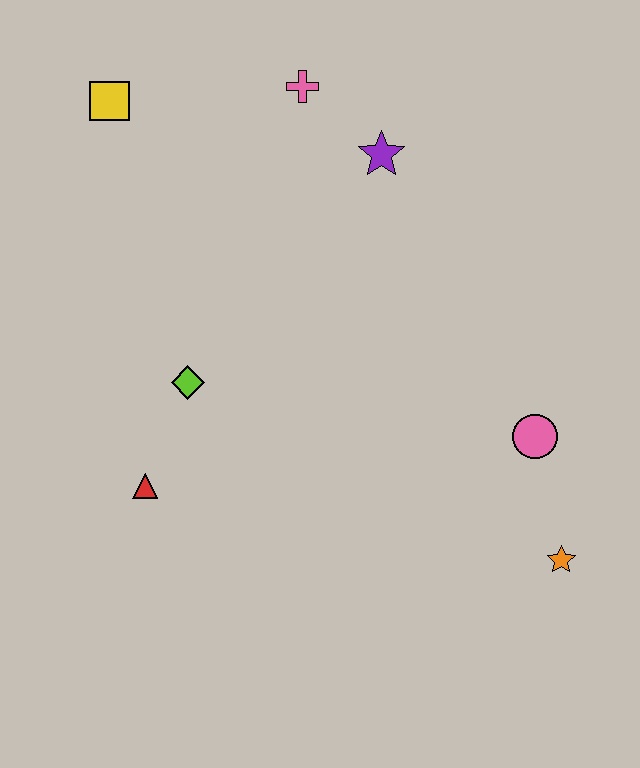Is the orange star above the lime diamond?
No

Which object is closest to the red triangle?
The lime diamond is closest to the red triangle.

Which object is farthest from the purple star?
The orange star is farthest from the purple star.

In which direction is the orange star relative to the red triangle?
The orange star is to the right of the red triangle.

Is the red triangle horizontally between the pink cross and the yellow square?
Yes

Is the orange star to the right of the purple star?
Yes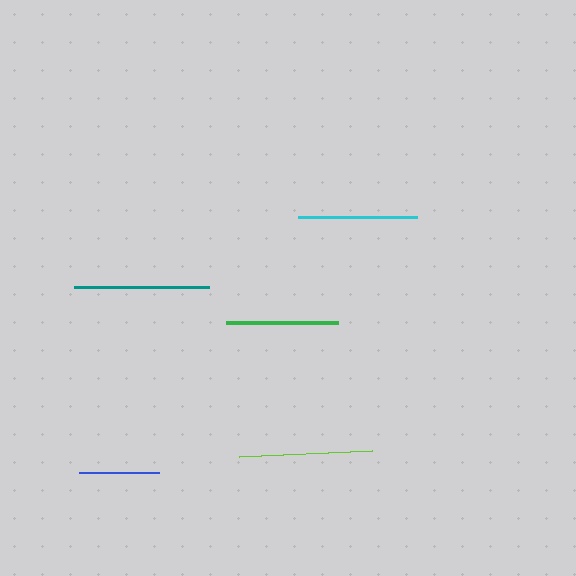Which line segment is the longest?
The teal line is the longest at approximately 136 pixels.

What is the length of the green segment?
The green segment is approximately 112 pixels long.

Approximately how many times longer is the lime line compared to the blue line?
The lime line is approximately 1.7 times the length of the blue line.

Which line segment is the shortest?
The blue line is the shortest at approximately 80 pixels.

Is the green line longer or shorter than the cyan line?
The cyan line is longer than the green line.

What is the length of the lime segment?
The lime segment is approximately 134 pixels long.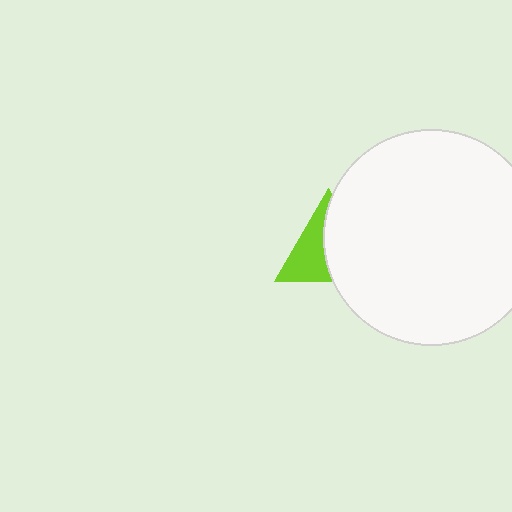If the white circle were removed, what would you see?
You would see the complete lime triangle.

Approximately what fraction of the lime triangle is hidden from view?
Roughly 54% of the lime triangle is hidden behind the white circle.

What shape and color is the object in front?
The object in front is a white circle.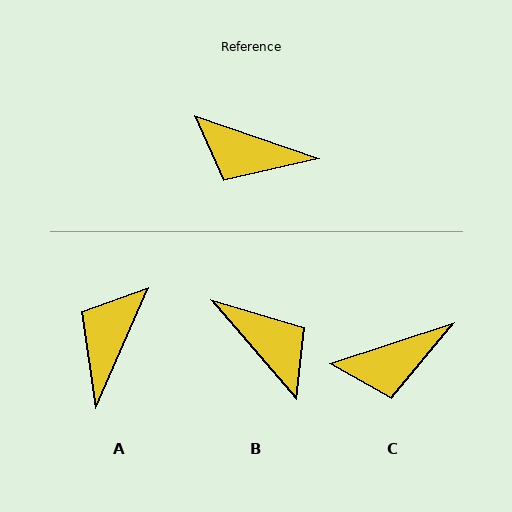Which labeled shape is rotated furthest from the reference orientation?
B, about 150 degrees away.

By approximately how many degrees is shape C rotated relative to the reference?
Approximately 37 degrees counter-clockwise.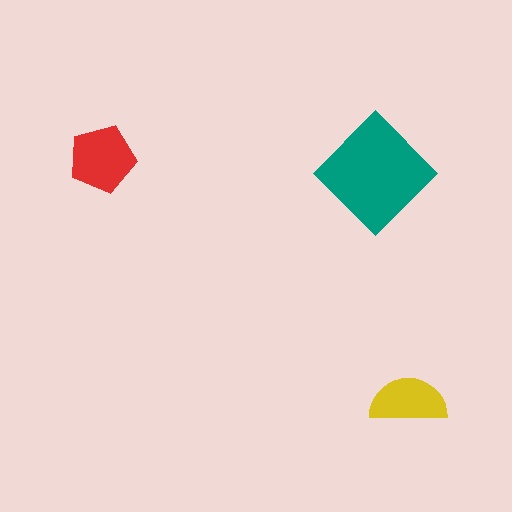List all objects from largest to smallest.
The teal diamond, the red pentagon, the yellow semicircle.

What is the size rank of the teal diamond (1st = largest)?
1st.